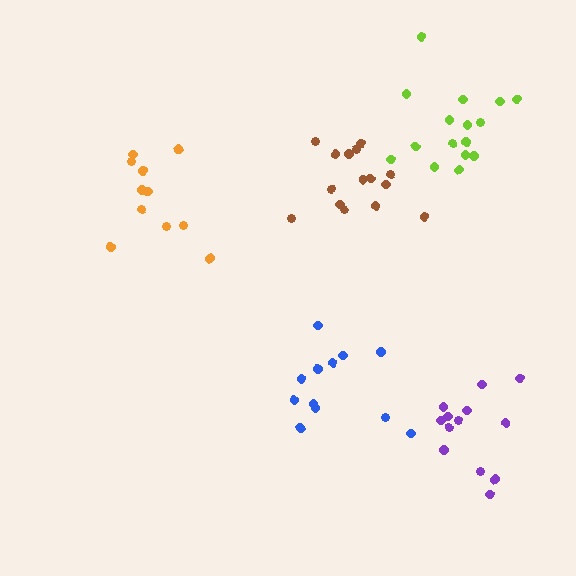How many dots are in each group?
Group 1: 12 dots, Group 2: 11 dots, Group 3: 15 dots, Group 4: 16 dots, Group 5: 13 dots (67 total).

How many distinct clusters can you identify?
There are 5 distinct clusters.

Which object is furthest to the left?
The orange cluster is leftmost.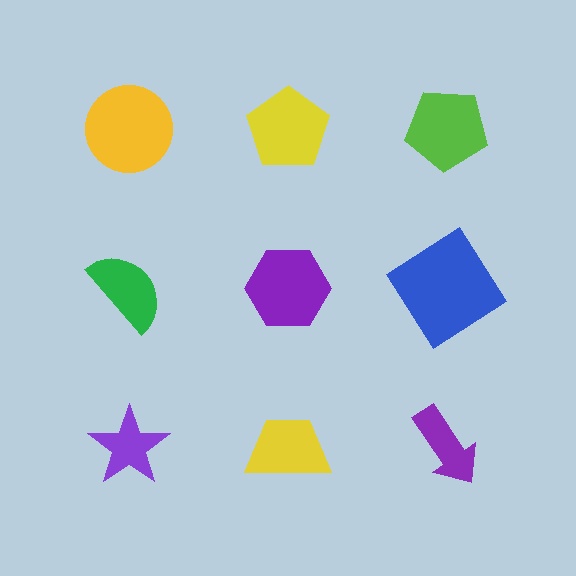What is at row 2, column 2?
A purple hexagon.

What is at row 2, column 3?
A blue diamond.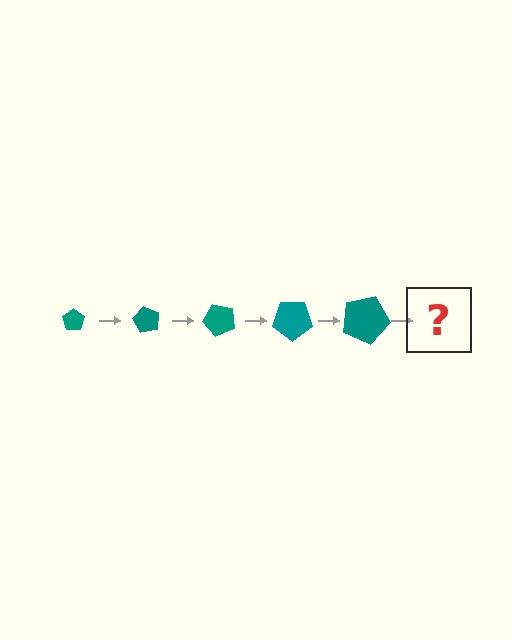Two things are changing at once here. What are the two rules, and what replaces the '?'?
The two rules are that the pentagon grows larger each step and it rotates 60 degrees each step. The '?' should be a pentagon, larger than the previous one and rotated 300 degrees from the start.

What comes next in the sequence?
The next element should be a pentagon, larger than the previous one and rotated 300 degrees from the start.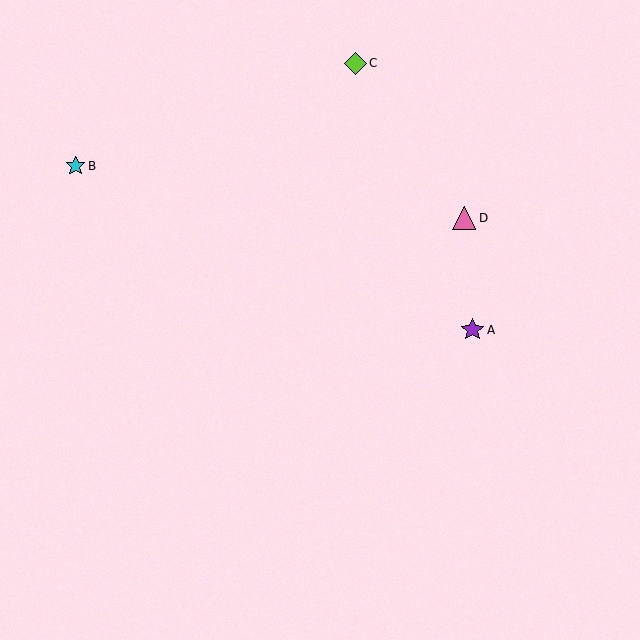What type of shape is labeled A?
Shape A is a purple star.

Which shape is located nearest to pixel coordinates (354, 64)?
The lime diamond (labeled C) at (355, 63) is nearest to that location.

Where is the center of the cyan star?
The center of the cyan star is at (76, 166).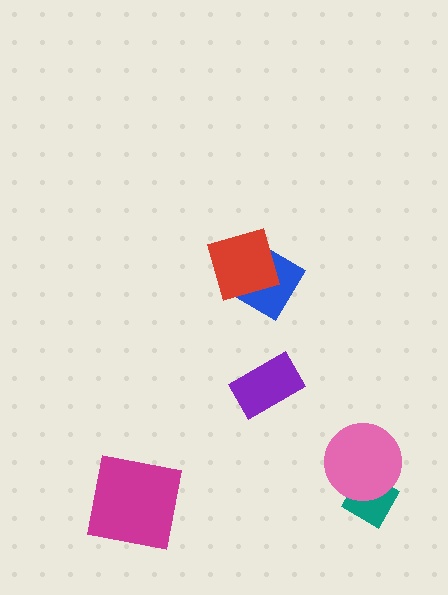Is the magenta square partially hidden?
No, no other shape covers it.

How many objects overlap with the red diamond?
1 object overlaps with the red diamond.